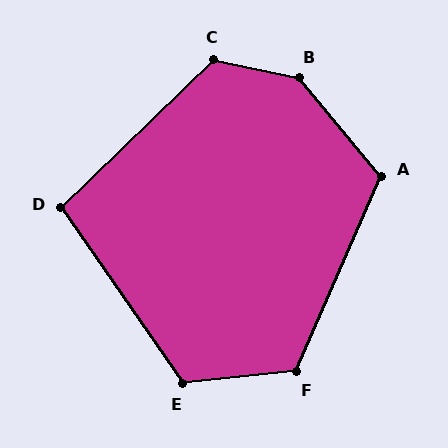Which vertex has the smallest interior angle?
D, at approximately 99 degrees.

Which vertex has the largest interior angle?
B, at approximately 142 degrees.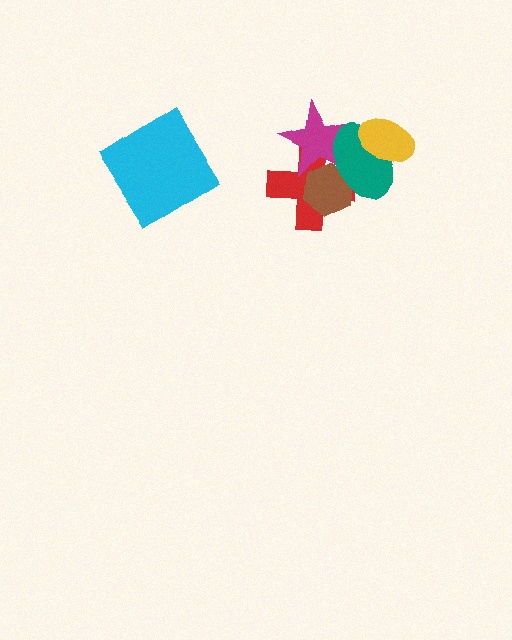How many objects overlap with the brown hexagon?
3 objects overlap with the brown hexagon.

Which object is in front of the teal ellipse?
The yellow ellipse is in front of the teal ellipse.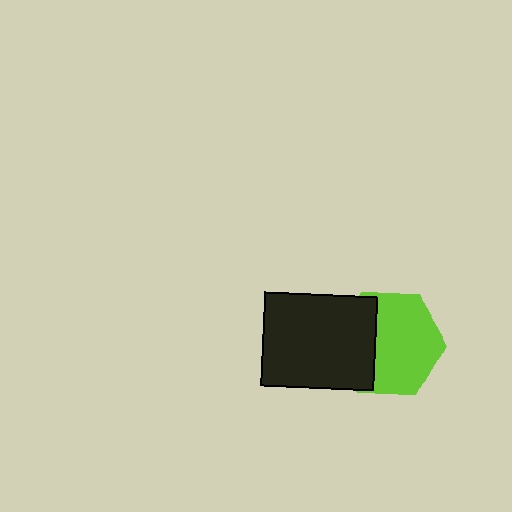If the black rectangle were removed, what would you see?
You would see the complete lime hexagon.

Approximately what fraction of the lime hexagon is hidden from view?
Roughly 34% of the lime hexagon is hidden behind the black rectangle.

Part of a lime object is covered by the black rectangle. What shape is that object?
It is a hexagon.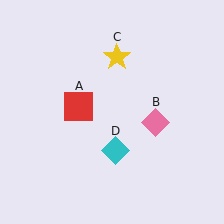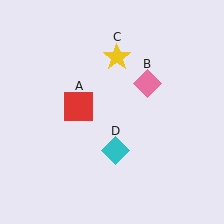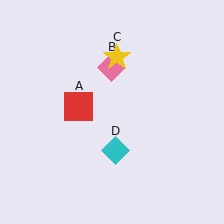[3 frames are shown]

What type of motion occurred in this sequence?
The pink diamond (object B) rotated counterclockwise around the center of the scene.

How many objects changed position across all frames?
1 object changed position: pink diamond (object B).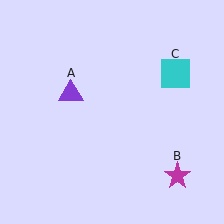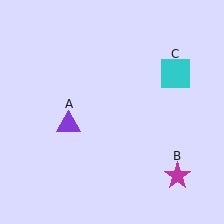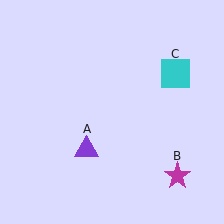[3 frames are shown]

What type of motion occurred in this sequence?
The purple triangle (object A) rotated counterclockwise around the center of the scene.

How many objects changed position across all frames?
1 object changed position: purple triangle (object A).